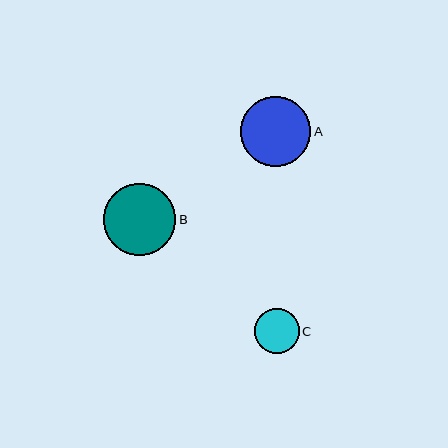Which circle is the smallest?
Circle C is the smallest with a size of approximately 45 pixels.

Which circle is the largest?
Circle B is the largest with a size of approximately 72 pixels.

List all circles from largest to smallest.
From largest to smallest: B, A, C.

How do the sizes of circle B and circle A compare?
Circle B and circle A are approximately the same size.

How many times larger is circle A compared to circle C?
Circle A is approximately 1.6 times the size of circle C.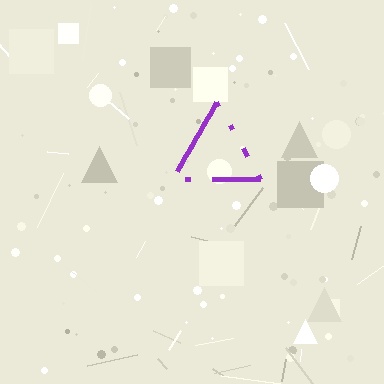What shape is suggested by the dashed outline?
The dashed outline suggests a triangle.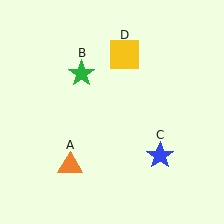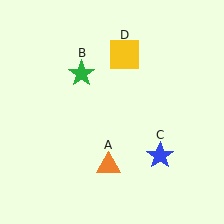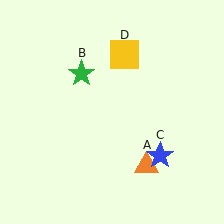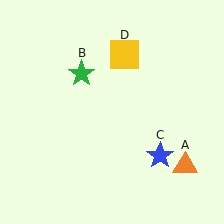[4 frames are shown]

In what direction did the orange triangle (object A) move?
The orange triangle (object A) moved right.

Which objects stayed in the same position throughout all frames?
Green star (object B) and blue star (object C) and yellow square (object D) remained stationary.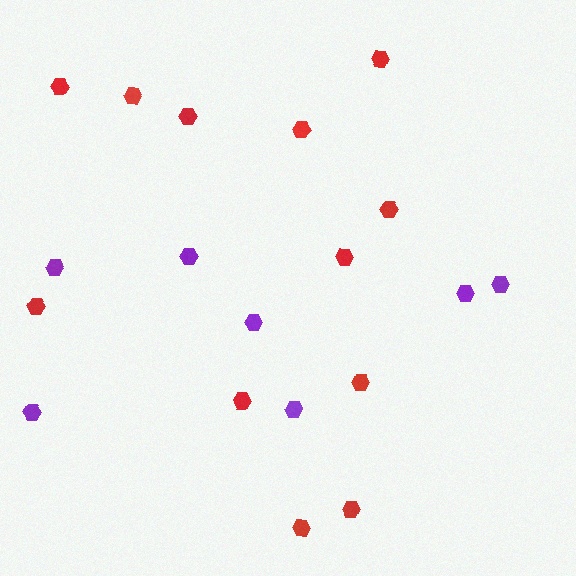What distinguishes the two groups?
There are 2 groups: one group of red hexagons (12) and one group of purple hexagons (7).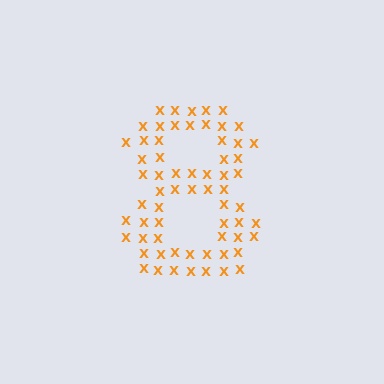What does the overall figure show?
The overall figure shows the digit 8.